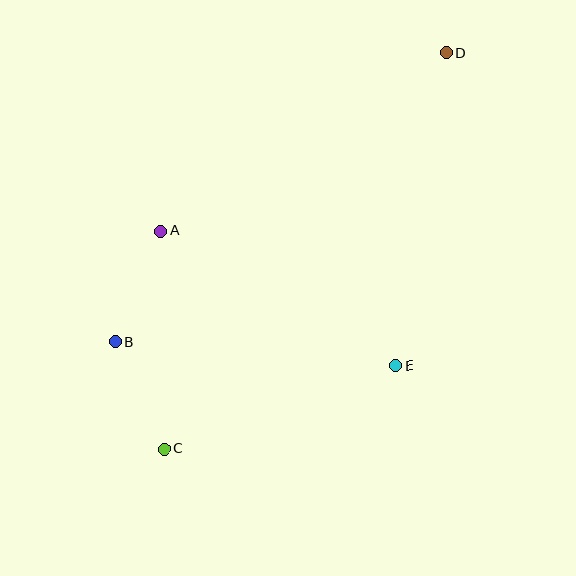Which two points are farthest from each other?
Points C and D are farthest from each other.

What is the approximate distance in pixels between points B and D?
The distance between B and D is approximately 439 pixels.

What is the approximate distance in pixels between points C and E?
The distance between C and E is approximately 247 pixels.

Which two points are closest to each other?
Points B and C are closest to each other.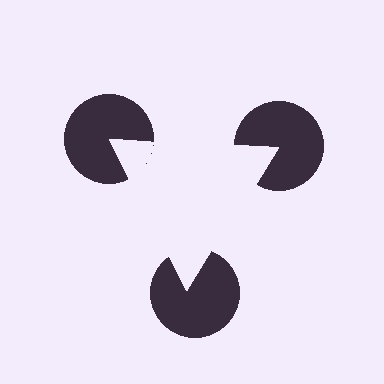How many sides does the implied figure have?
3 sides.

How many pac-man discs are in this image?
There are 3 — one at each vertex of the illusory triangle.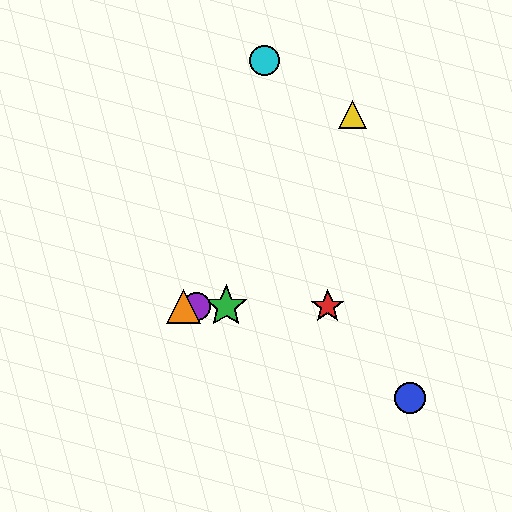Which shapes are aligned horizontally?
The red star, the green star, the purple circle, the orange triangle are aligned horizontally.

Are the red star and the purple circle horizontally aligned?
Yes, both are at y≈306.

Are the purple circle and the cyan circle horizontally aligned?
No, the purple circle is at y≈306 and the cyan circle is at y≈61.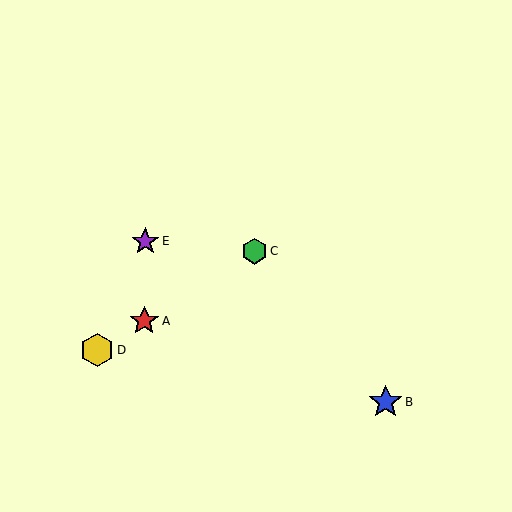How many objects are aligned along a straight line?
3 objects (A, C, D) are aligned along a straight line.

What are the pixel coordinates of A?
Object A is at (144, 321).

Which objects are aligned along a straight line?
Objects A, C, D are aligned along a straight line.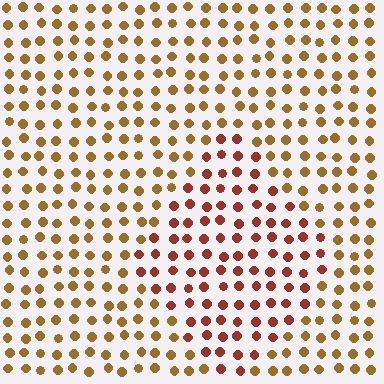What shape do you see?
I see a diamond.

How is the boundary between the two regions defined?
The boundary is defined purely by a slight shift in hue (about 33 degrees). Spacing, size, and orientation are identical on both sides.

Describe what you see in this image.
The image is filled with small brown elements in a uniform arrangement. A diamond-shaped region is visible where the elements are tinted to a slightly different hue, forming a subtle color boundary.